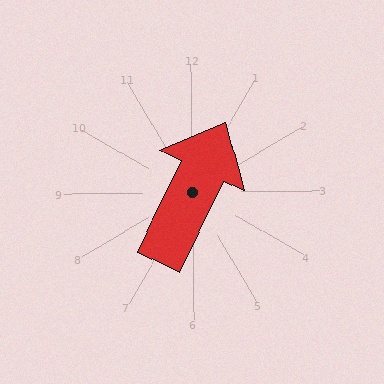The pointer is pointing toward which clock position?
Roughly 1 o'clock.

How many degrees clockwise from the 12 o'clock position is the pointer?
Approximately 26 degrees.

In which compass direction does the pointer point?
Northeast.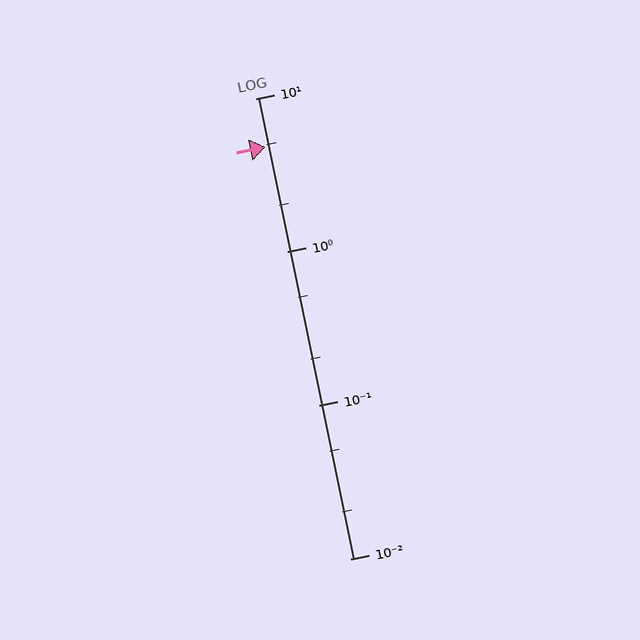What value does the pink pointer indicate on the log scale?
The pointer indicates approximately 4.8.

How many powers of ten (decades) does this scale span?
The scale spans 3 decades, from 0.01 to 10.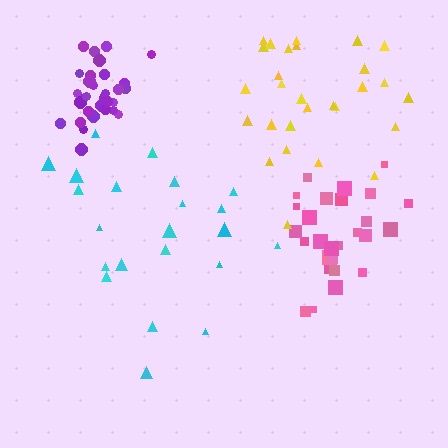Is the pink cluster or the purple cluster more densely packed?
Purple.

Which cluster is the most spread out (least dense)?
Cyan.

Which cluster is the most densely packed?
Purple.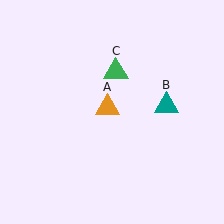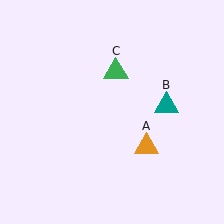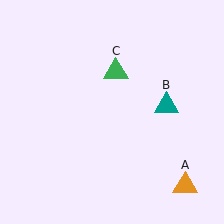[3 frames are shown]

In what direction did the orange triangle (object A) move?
The orange triangle (object A) moved down and to the right.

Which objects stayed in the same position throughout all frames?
Teal triangle (object B) and green triangle (object C) remained stationary.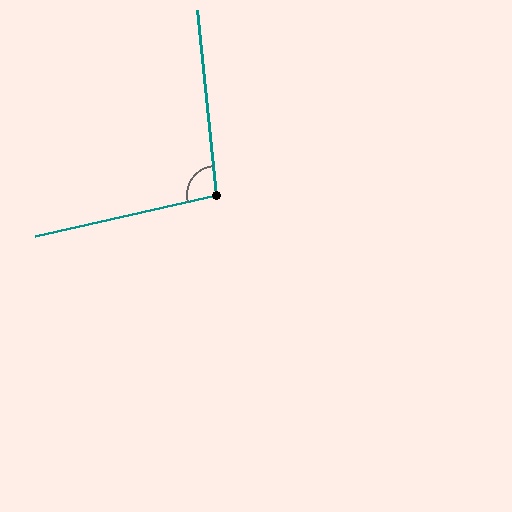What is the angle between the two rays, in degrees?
Approximately 97 degrees.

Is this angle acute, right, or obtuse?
It is obtuse.